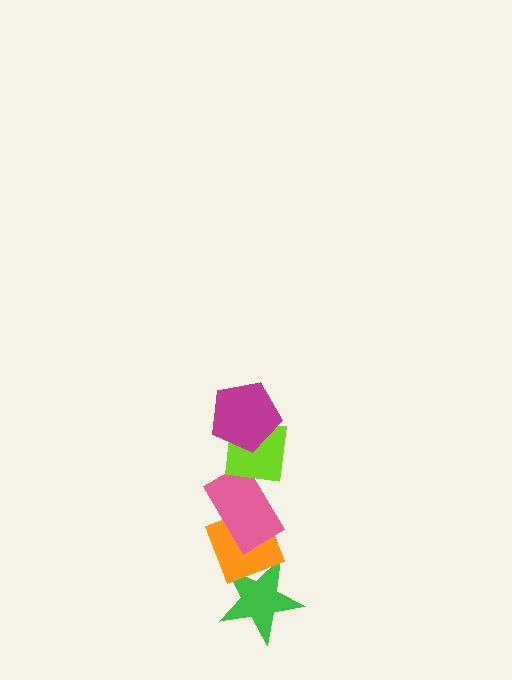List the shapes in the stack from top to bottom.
From top to bottom: the magenta pentagon, the lime square, the pink rectangle, the orange diamond, the green star.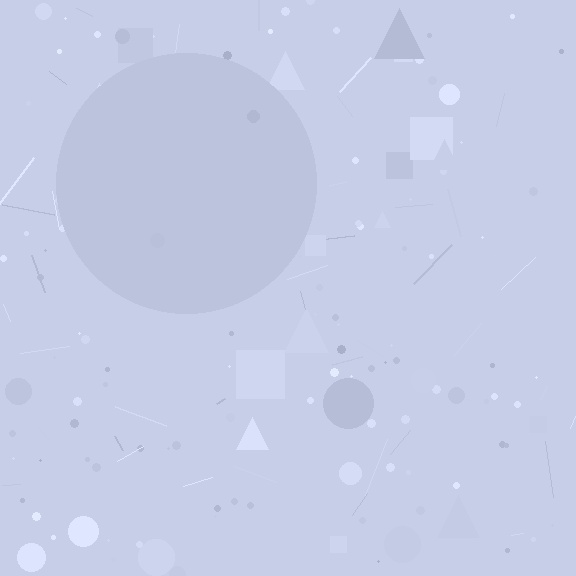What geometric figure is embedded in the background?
A circle is embedded in the background.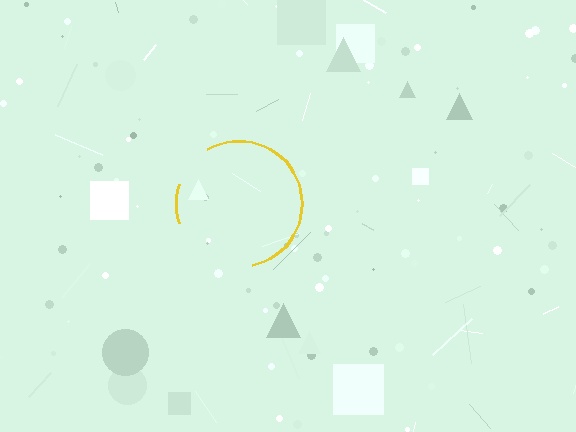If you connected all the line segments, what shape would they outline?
They would outline a circle.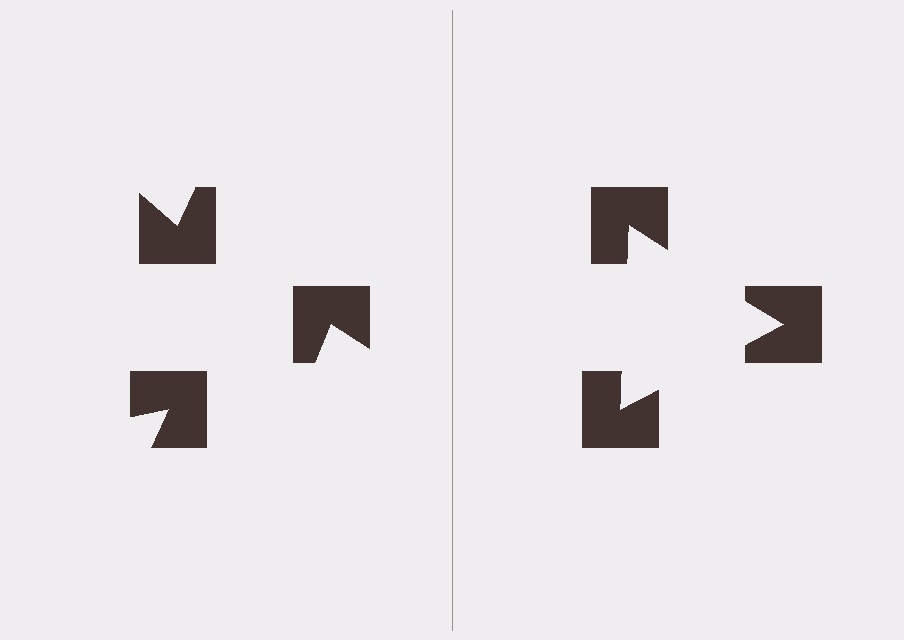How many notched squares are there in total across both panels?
6 — 3 on each side.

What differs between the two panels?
The notched squares are positioned identically on both sides; only the wedge orientations differ. On the right they align to a triangle; on the left they are misaligned.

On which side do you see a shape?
An illusory triangle appears on the right side. On the left side the wedge cuts are rotated, so no coherent shape forms.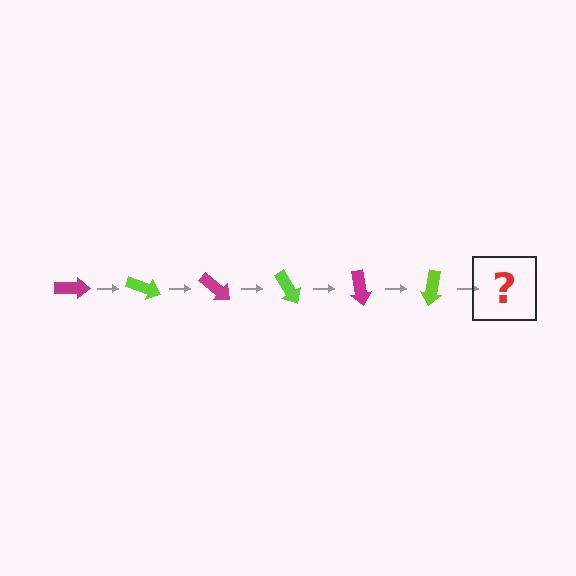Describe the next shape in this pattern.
It should be a magenta arrow, rotated 120 degrees from the start.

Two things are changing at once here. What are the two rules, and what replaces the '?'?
The two rules are that it rotates 20 degrees each step and the color cycles through magenta and lime. The '?' should be a magenta arrow, rotated 120 degrees from the start.